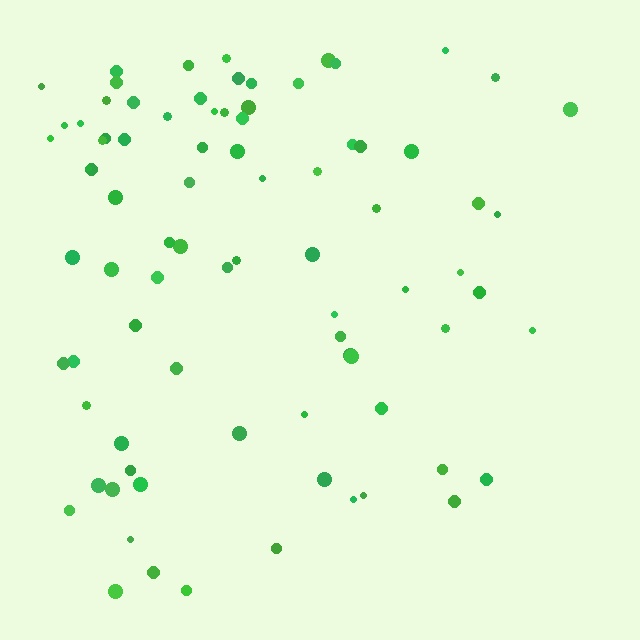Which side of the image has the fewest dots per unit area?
The right.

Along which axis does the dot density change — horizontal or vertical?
Horizontal.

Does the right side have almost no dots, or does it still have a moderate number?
Still a moderate number, just noticeably fewer than the left.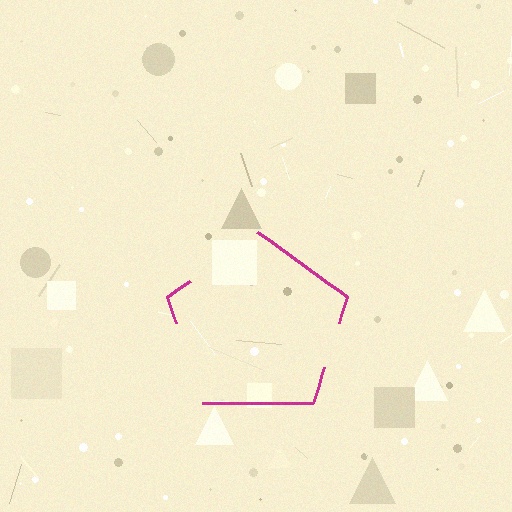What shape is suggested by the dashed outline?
The dashed outline suggests a pentagon.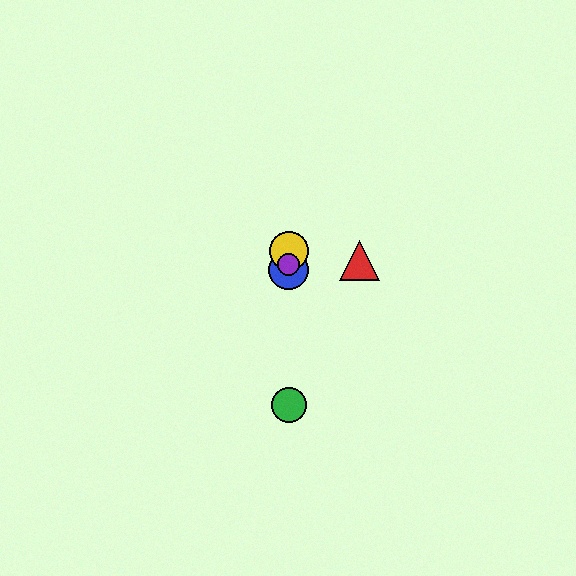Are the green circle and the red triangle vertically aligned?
No, the green circle is at x≈289 and the red triangle is at x≈360.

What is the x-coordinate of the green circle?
The green circle is at x≈289.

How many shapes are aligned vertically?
4 shapes (the blue circle, the green circle, the yellow circle, the purple circle) are aligned vertically.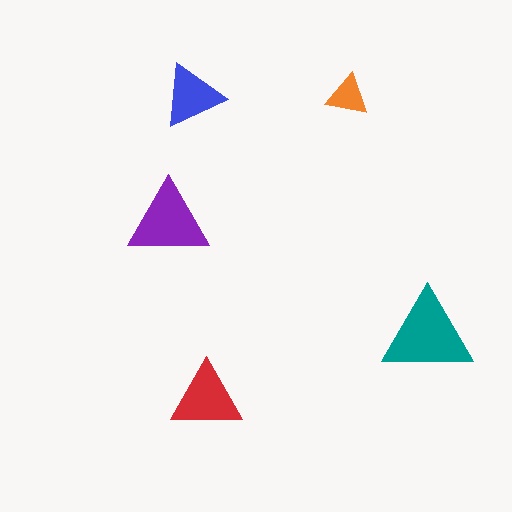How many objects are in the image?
There are 5 objects in the image.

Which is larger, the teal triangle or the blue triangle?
The teal one.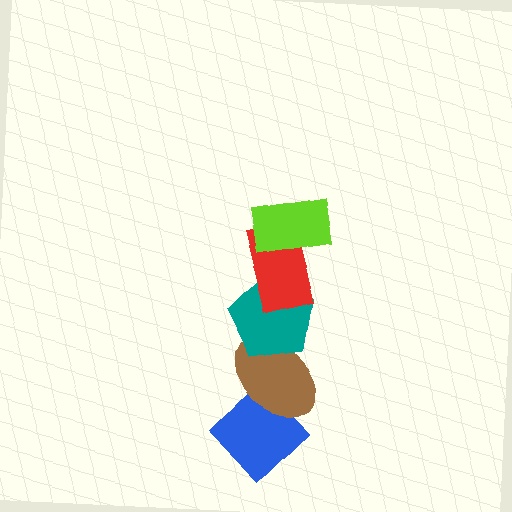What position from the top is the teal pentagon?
The teal pentagon is 3rd from the top.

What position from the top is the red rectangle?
The red rectangle is 2nd from the top.